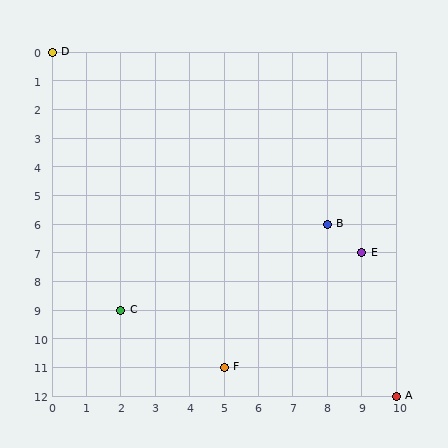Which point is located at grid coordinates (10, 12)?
Point A is at (10, 12).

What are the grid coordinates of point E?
Point E is at grid coordinates (9, 7).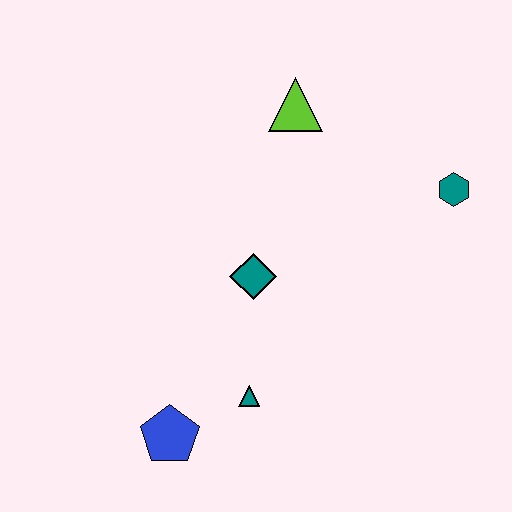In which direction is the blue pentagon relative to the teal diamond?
The blue pentagon is below the teal diamond.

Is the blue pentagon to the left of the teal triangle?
Yes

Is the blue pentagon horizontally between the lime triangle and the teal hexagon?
No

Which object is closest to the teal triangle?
The blue pentagon is closest to the teal triangle.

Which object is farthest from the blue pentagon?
The teal hexagon is farthest from the blue pentagon.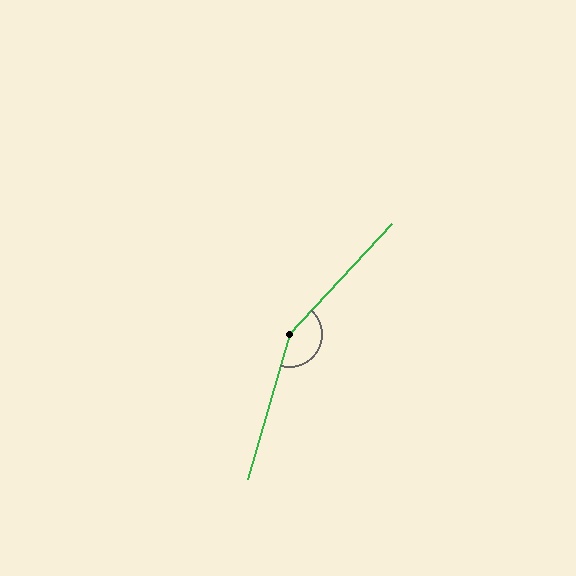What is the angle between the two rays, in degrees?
Approximately 153 degrees.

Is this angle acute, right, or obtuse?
It is obtuse.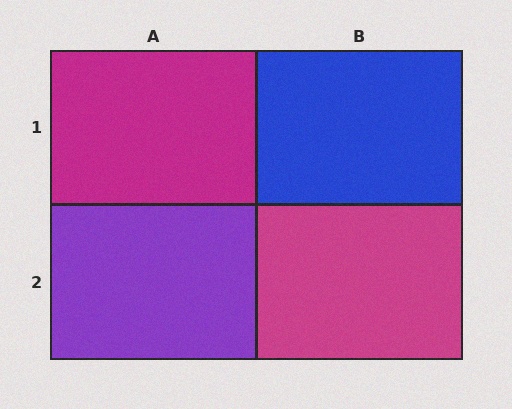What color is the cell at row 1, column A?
Magenta.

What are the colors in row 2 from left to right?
Purple, magenta.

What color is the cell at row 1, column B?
Blue.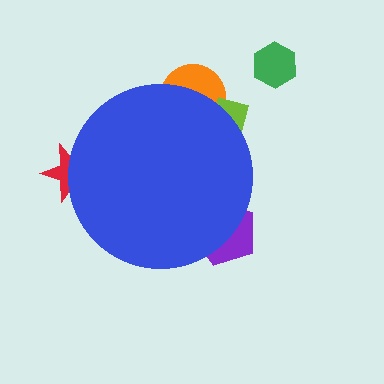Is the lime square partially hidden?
Yes, the lime square is partially hidden behind the blue circle.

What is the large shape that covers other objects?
A blue circle.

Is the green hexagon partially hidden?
No, the green hexagon is fully visible.